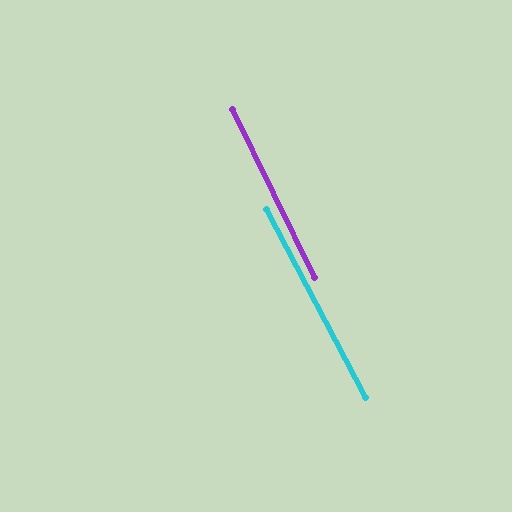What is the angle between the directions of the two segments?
Approximately 2 degrees.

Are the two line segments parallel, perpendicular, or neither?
Parallel — their directions differ by only 1.8°.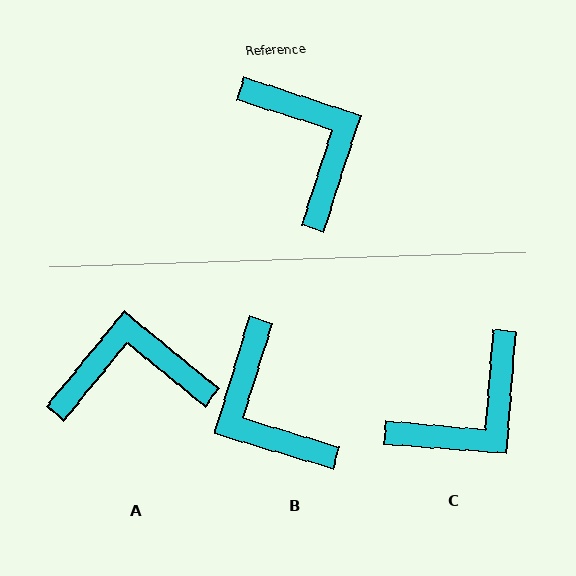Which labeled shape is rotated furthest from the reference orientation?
B, about 179 degrees away.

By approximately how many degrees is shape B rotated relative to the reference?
Approximately 179 degrees clockwise.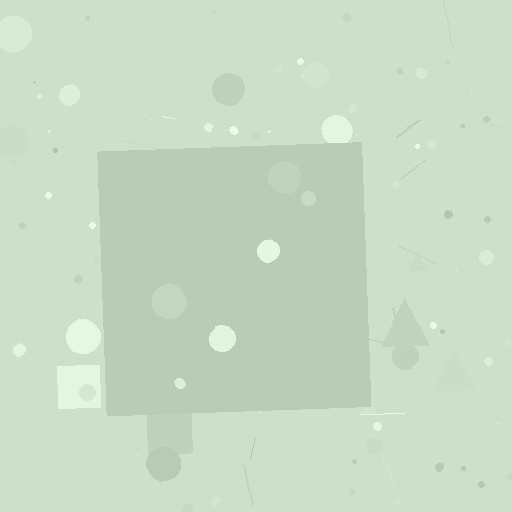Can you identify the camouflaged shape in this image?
The camouflaged shape is a square.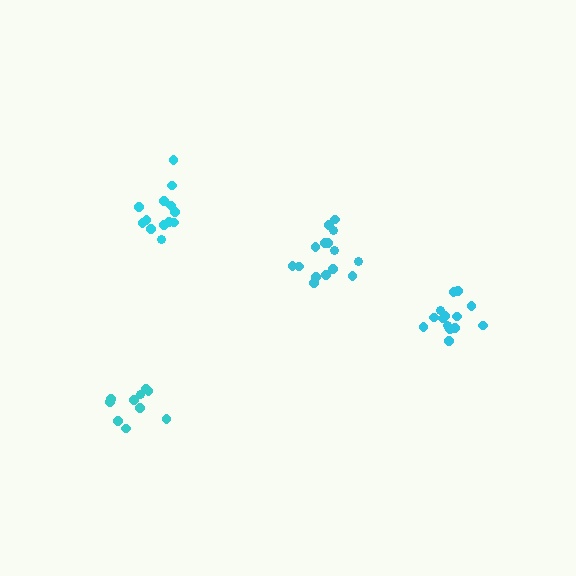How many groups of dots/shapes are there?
There are 4 groups.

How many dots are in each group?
Group 1: 15 dots, Group 2: 10 dots, Group 3: 14 dots, Group 4: 13 dots (52 total).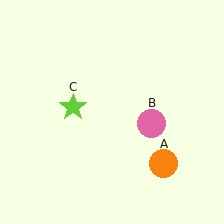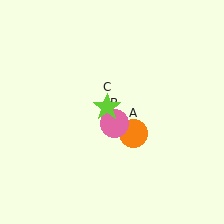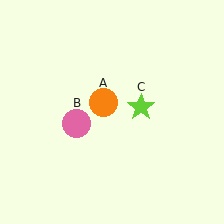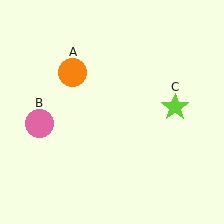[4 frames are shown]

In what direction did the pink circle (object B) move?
The pink circle (object B) moved left.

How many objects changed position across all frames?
3 objects changed position: orange circle (object A), pink circle (object B), lime star (object C).